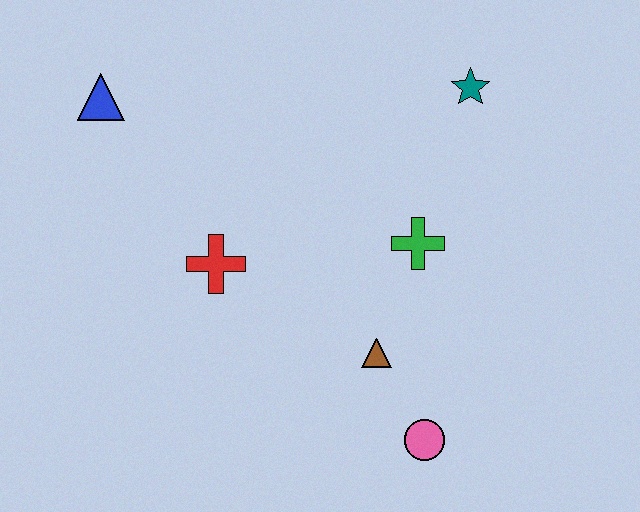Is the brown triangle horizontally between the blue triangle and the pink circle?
Yes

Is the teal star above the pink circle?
Yes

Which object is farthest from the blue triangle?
The pink circle is farthest from the blue triangle.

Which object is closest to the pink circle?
The brown triangle is closest to the pink circle.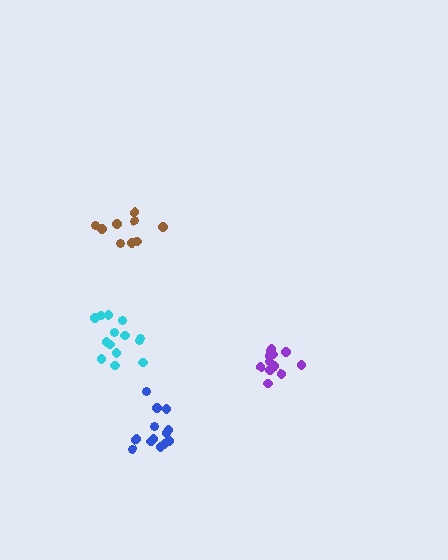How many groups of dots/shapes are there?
There are 4 groups.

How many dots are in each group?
Group 1: 12 dots, Group 2: 14 dots, Group 3: 9 dots, Group 4: 13 dots (48 total).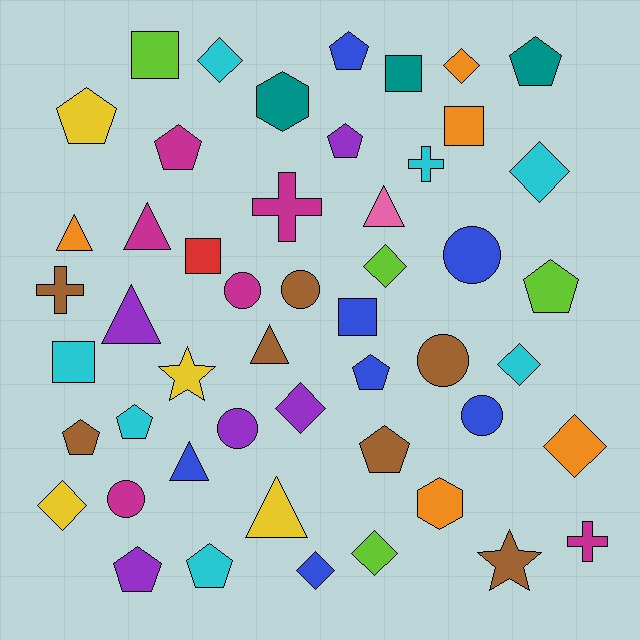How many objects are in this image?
There are 50 objects.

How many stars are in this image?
There are 2 stars.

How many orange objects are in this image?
There are 5 orange objects.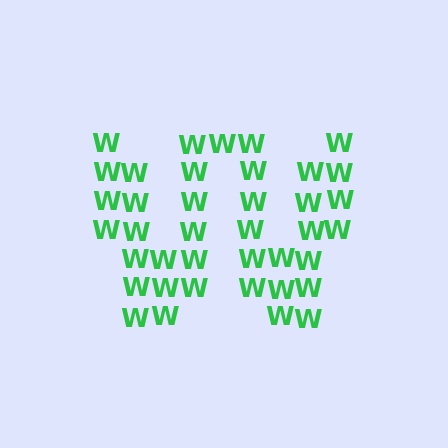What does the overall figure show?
The overall figure shows the letter W.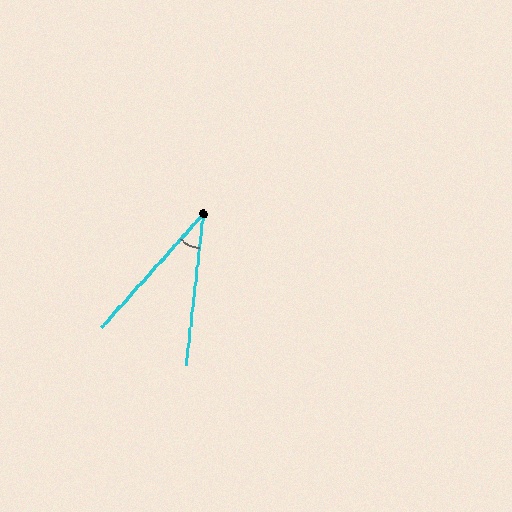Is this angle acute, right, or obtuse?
It is acute.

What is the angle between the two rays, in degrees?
Approximately 36 degrees.